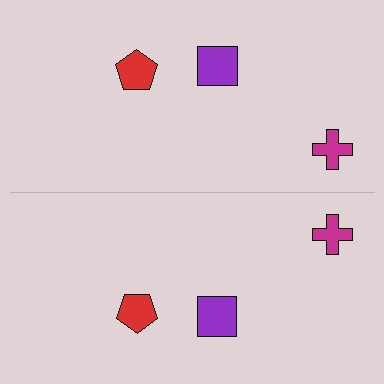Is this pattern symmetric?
Yes, this pattern has bilateral (reflection) symmetry.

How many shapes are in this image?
There are 6 shapes in this image.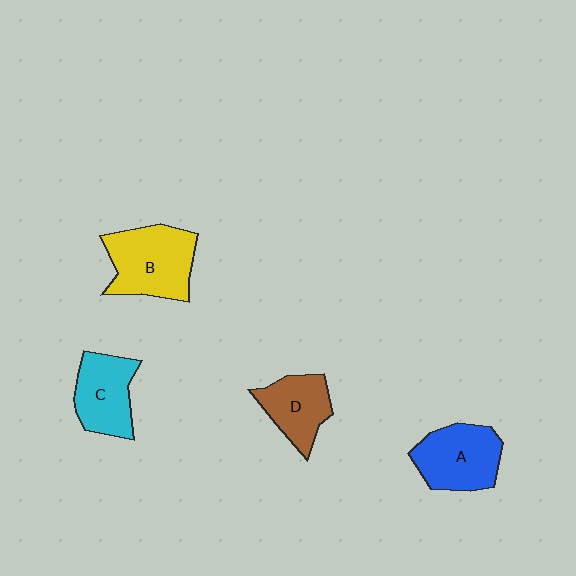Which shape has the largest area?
Shape B (yellow).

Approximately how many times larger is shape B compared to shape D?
Approximately 1.4 times.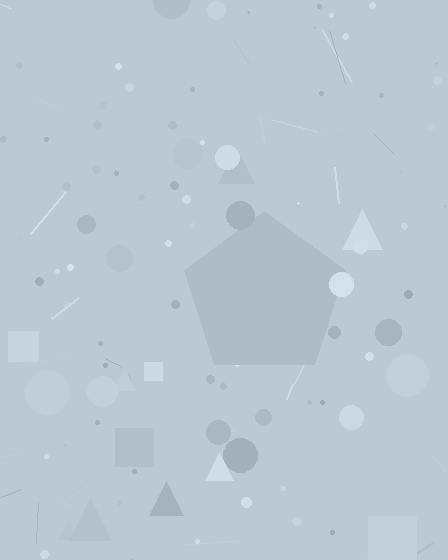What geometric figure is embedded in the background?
A pentagon is embedded in the background.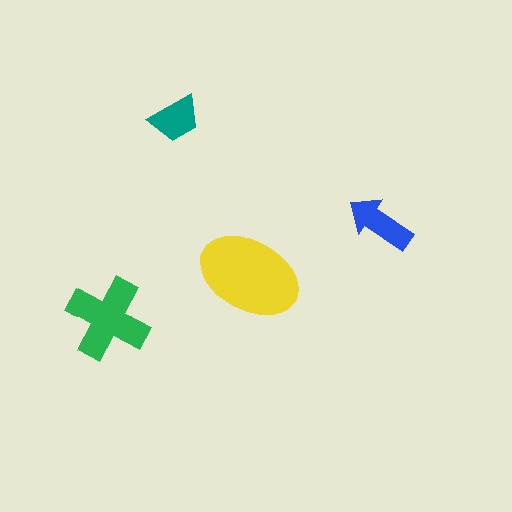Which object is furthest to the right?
The blue arrow is rightmost.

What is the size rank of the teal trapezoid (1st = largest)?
4th.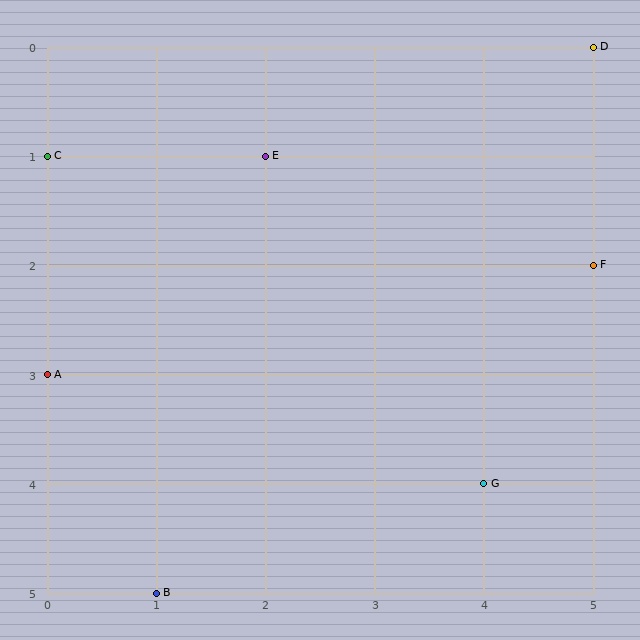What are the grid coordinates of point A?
Point A is at grid coordinates (0, 3).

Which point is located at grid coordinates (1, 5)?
Point B is at (1, 5).